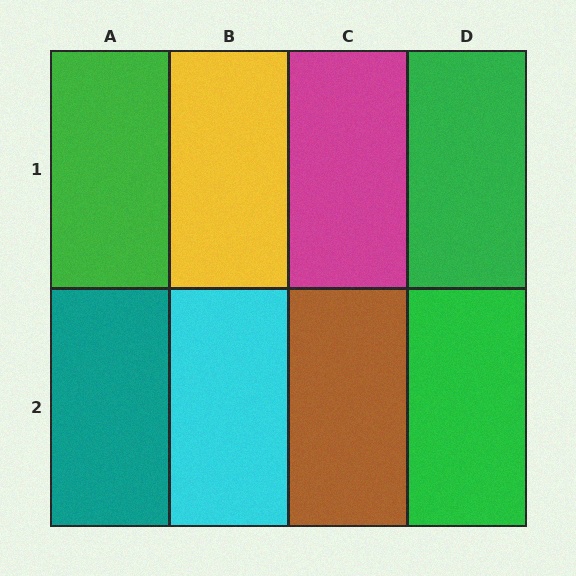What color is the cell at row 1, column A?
Green.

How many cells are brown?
1 cell is brown.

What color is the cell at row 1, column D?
Green.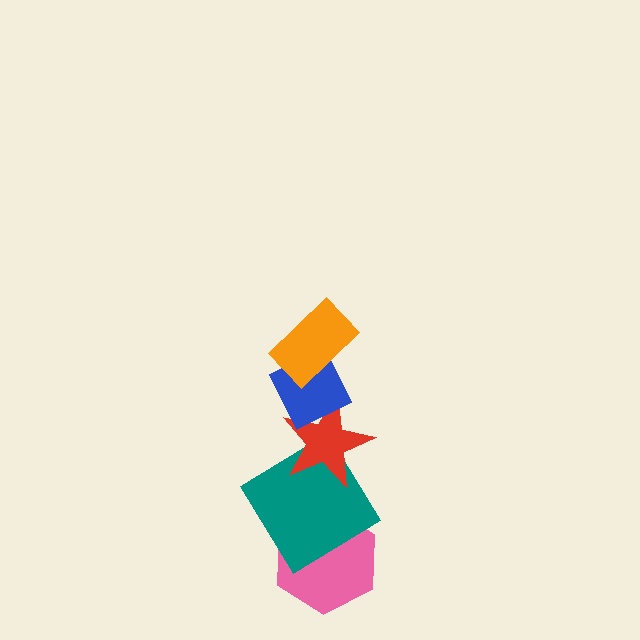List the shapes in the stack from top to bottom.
From top to bottom: the orange rectangle, the blue diamond, the red star, the teal diamond, the pink hexagon.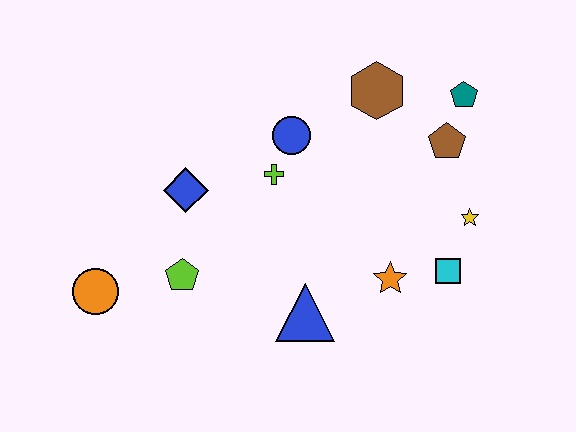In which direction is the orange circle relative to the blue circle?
The orange circle is to the left of the blue circle.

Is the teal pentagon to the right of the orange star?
Yes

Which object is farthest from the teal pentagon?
The orange circle is farthest from the teal pentagon.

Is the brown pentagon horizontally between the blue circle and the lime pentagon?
No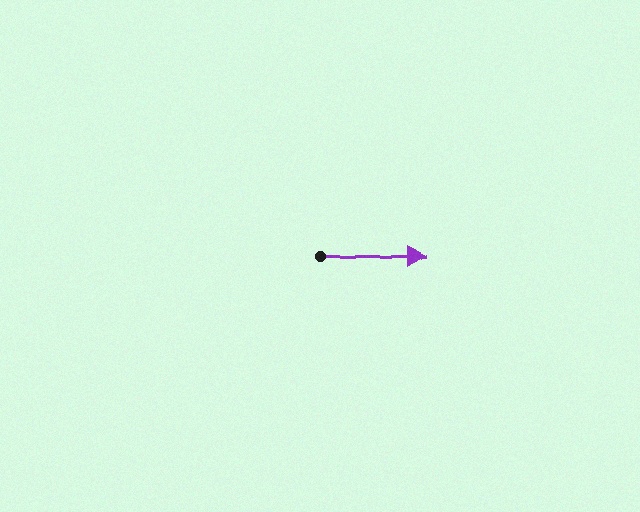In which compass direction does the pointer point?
East.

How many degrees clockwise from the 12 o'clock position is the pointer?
Approximately 89 degrees.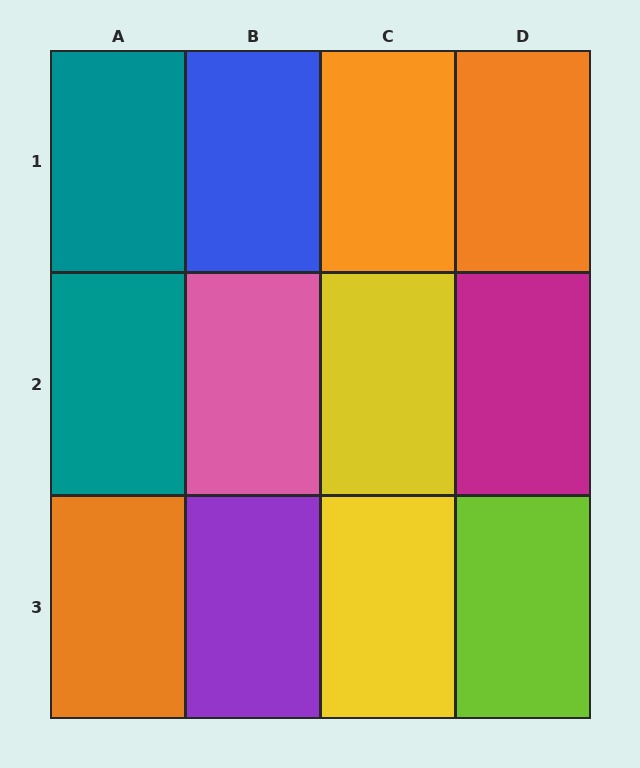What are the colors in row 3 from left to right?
Orange, purple, yellow, lime.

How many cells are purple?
1 cell is purple.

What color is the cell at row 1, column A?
Teal.